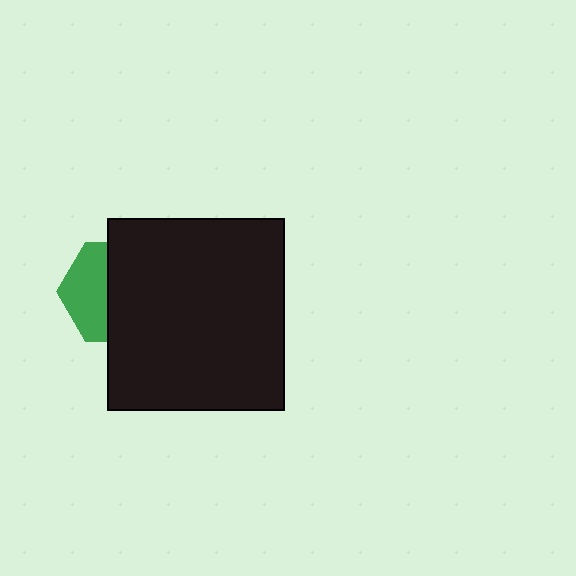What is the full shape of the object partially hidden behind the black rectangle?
The partially hidden object is a green hexagon.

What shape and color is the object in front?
The object in front is a black rectangle.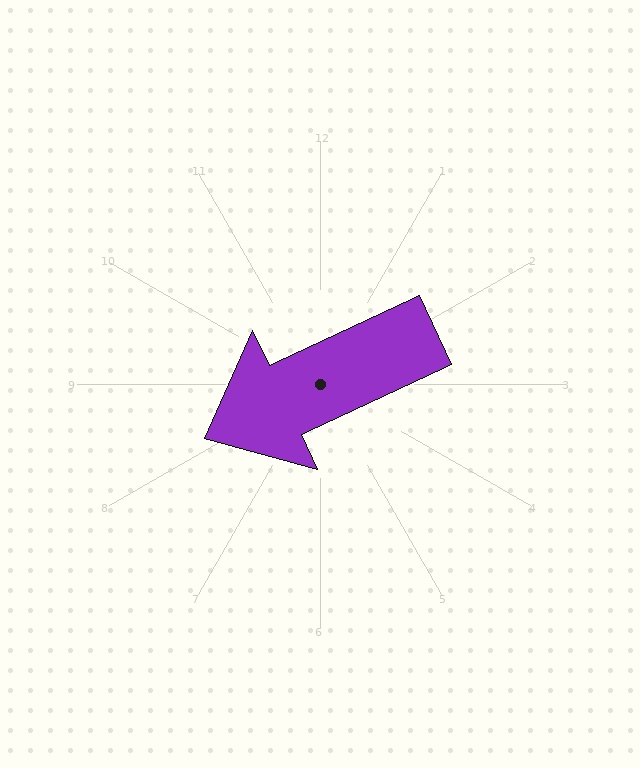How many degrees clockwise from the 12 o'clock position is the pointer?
Approximately 245 degrees.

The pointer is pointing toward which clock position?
Roughly 8 o'clock.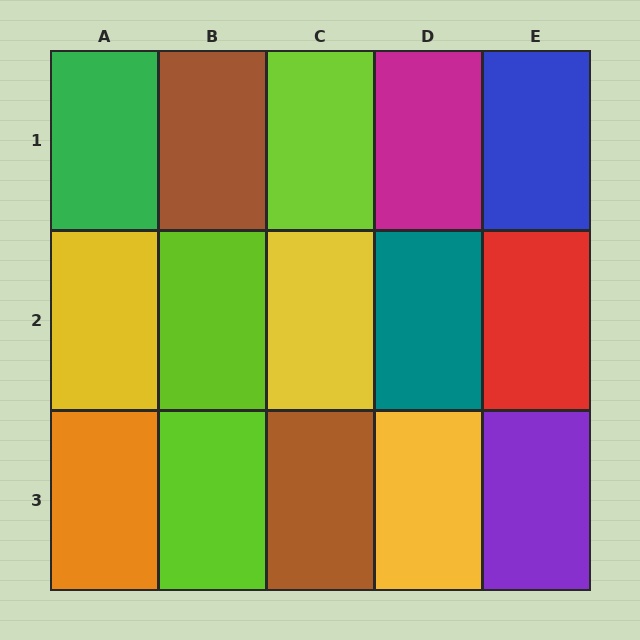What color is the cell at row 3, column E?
Purple.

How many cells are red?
1 cell is red.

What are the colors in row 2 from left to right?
Yellow, lime, yellow, teal, red.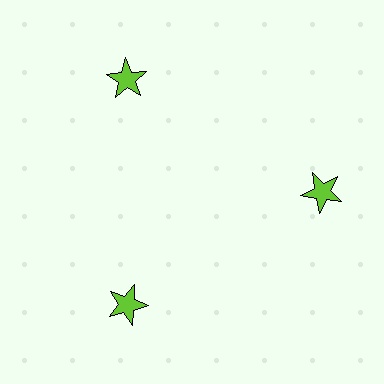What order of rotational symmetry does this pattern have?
This pattern has 3-fold rotational symmetry.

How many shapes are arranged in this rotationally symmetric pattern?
There are 3 shapes, arranged in 3 groups of 1.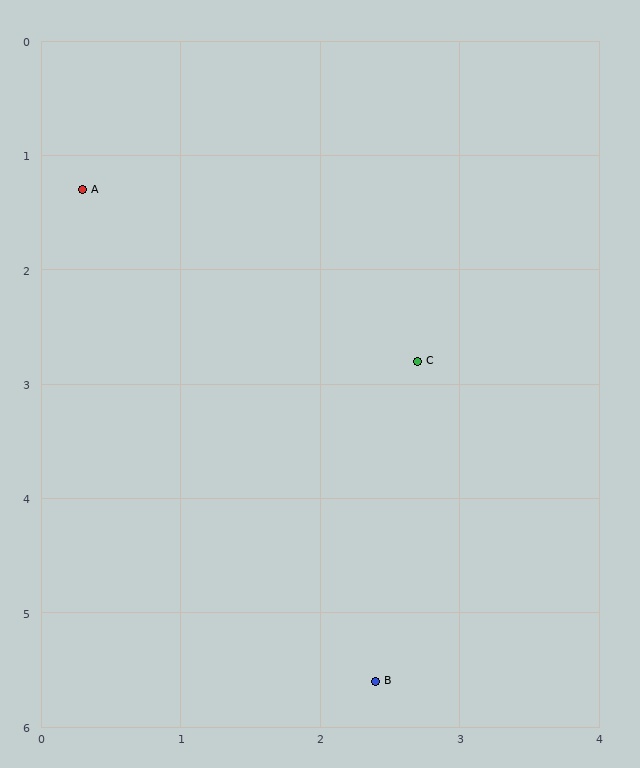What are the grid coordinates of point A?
Point A is at approximately (0.3, 1.3).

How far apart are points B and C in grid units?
Points B and C are about 2.8 grid units apart.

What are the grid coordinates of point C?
Point C is at approximately (2.7, 2.8).